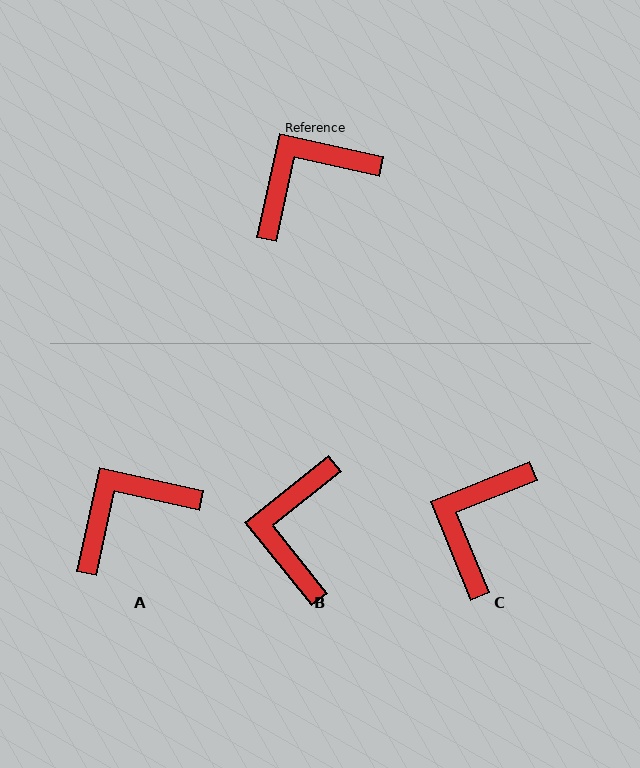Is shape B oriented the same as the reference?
No, it is off by about 51 degrees.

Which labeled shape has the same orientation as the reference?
A.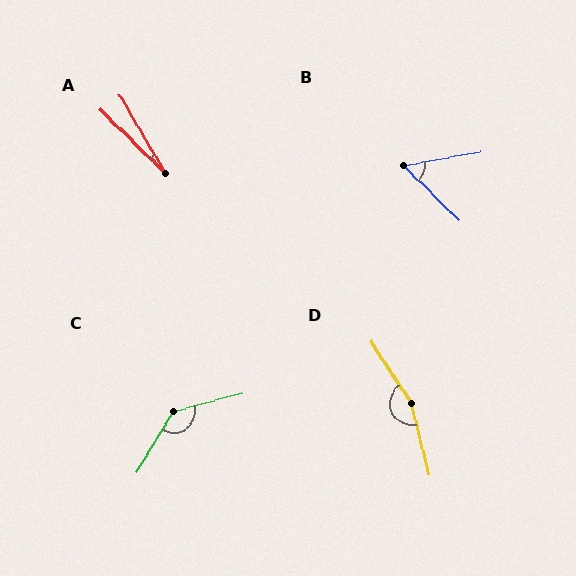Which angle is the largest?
D, at approximately 161 degrees.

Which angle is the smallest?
A, at approximately 15 degrees.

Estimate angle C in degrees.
Approximately 137 degrees.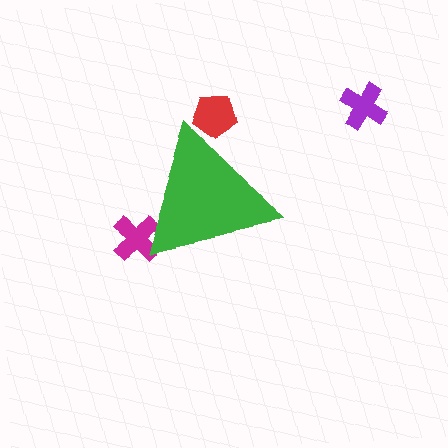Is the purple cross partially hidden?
No, the purple cross is fully visible.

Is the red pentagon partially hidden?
Yes, the red pentagon is partially hidden behind the green triangle.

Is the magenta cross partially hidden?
Yes, the magenta cross is partially hidden behind the green triangle.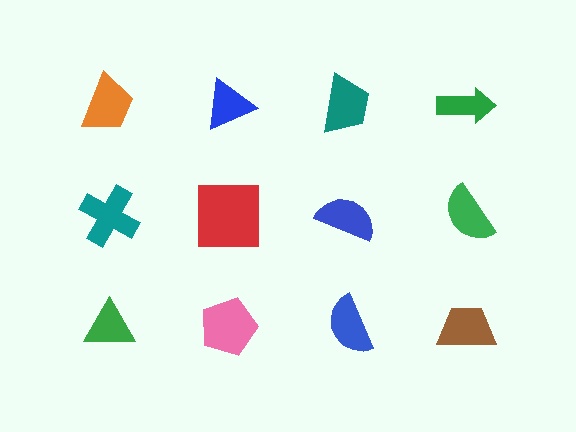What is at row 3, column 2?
A pink pentagon.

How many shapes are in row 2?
4 shapes.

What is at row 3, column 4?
A brown trapezoid.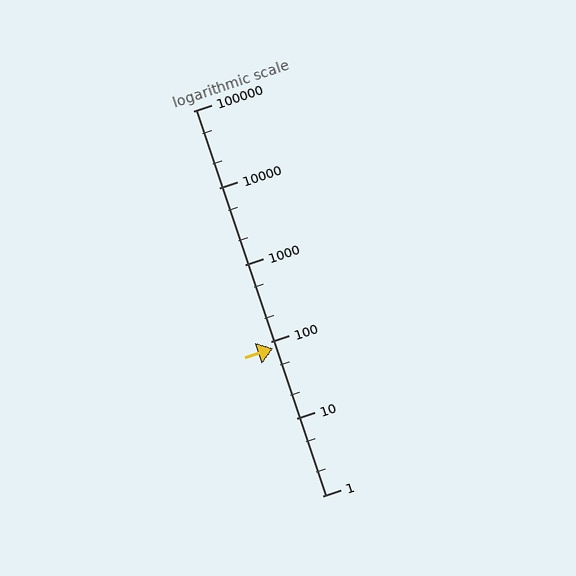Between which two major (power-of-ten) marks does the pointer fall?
The pointer is between 10 and 100.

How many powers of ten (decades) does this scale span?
The scale spans 5 decades, from 1 to 100000.